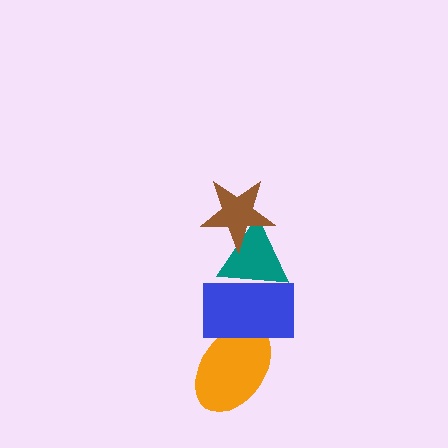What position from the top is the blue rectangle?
The blue rectangle is 3rd from the top.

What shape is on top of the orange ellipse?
The blue rectangle is on top of the orange ellipse.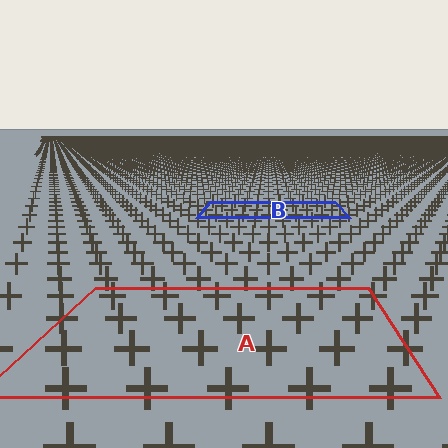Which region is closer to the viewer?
Region A is closer. The texture elements there are larger and more spread out.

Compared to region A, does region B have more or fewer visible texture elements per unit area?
Region B has more texture elements per unit area — they are packed more densely because it is farther away.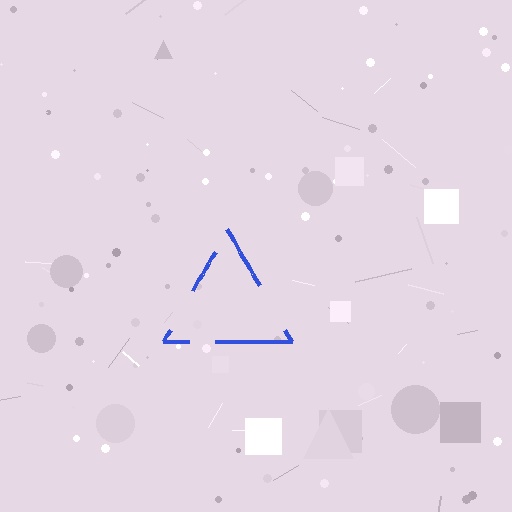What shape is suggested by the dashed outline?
The dashed outline suggests a triangle.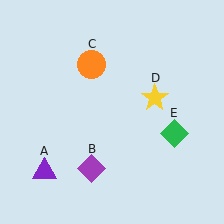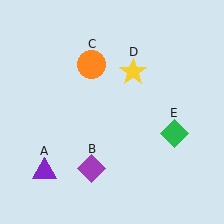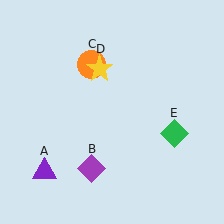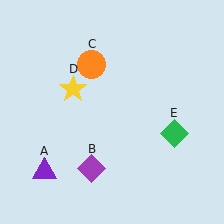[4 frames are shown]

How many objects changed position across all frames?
1 object changed position: yellow star (object D).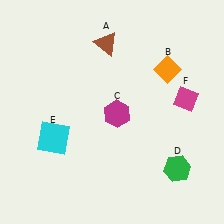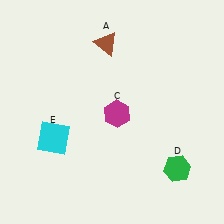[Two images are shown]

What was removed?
The orange diamond (B), the magenta diamond (F) were removed in Image 2.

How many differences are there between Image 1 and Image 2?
There are 2 differences between the two images.